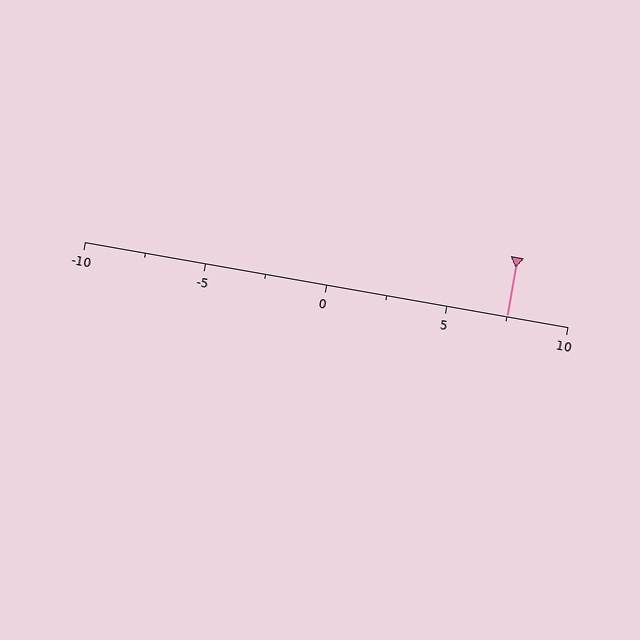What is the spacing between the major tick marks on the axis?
The major ticks are spaced 5 apart.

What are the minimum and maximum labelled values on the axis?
The axis runs from -10 to 10.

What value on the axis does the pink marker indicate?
The marker indicates approximately 7.5.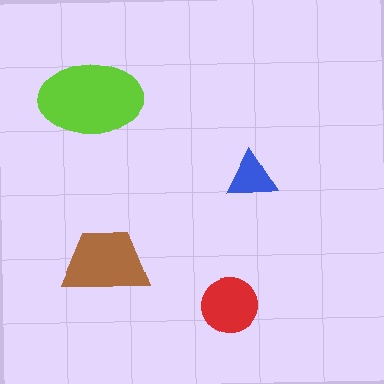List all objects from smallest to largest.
The blue triangle, the red circle, the brown trapezoid, the lime ellipse.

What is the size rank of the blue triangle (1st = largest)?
4th.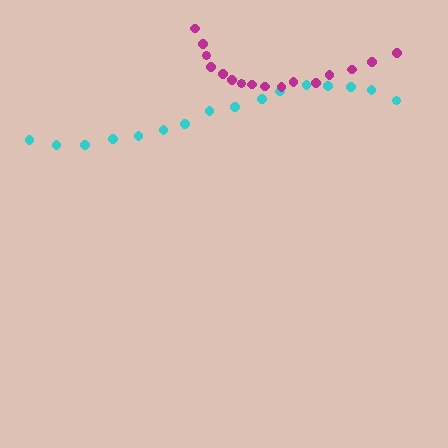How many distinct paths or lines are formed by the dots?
There are 2 distinct paths.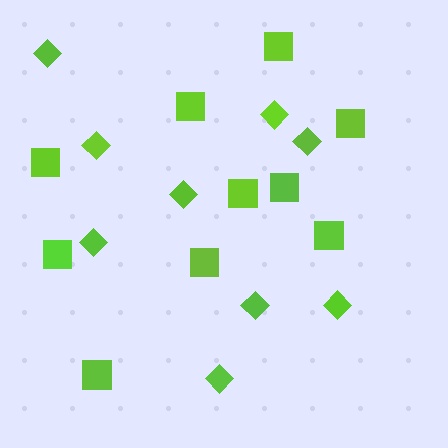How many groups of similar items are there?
There are 2 groups: one group of diamonds (9) and one group of squares (10).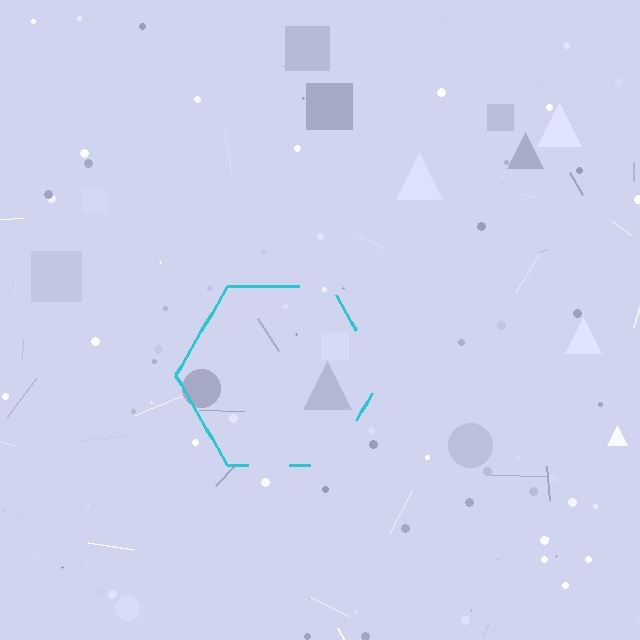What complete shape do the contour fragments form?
The contour fragments form a hexagon.